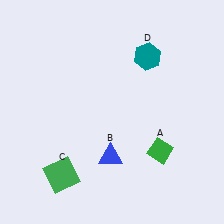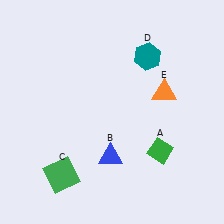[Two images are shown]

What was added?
An orange triangle (E) was added in Image 2.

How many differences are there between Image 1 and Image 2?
There is 1 difference between the two images.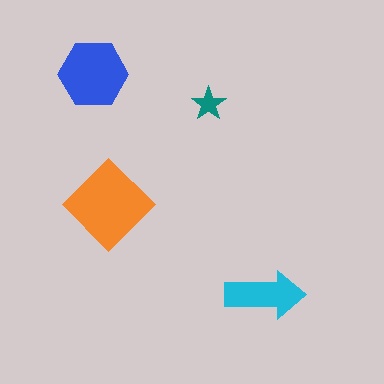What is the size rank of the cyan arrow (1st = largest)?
3rd.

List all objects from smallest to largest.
The teal star, the cyan arrow, the blue hexagon, the orange diamond.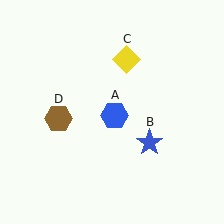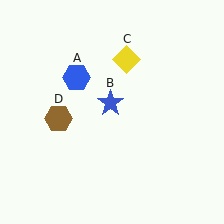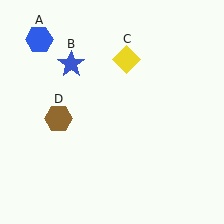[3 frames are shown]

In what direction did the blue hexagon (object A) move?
The blue hexagon (object A) moved up and to the left.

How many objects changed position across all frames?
2 objects changed position: blue hexagon (object A), blue star (object B).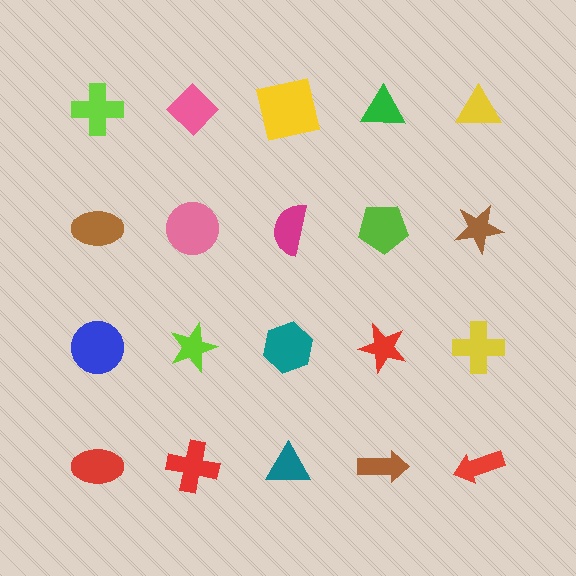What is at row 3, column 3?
A teal hexagon.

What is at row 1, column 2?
A pink diamond.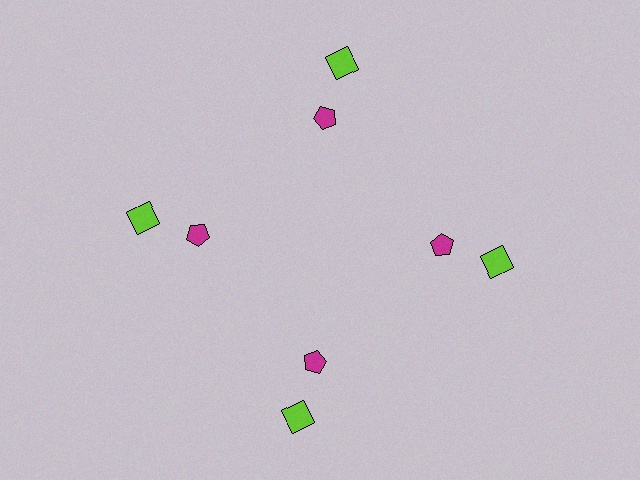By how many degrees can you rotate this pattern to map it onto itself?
The pattern maps onto itself every 90 degrees of rotation.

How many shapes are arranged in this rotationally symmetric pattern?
There are 8 shapes, arranged in 4 groups of 2.